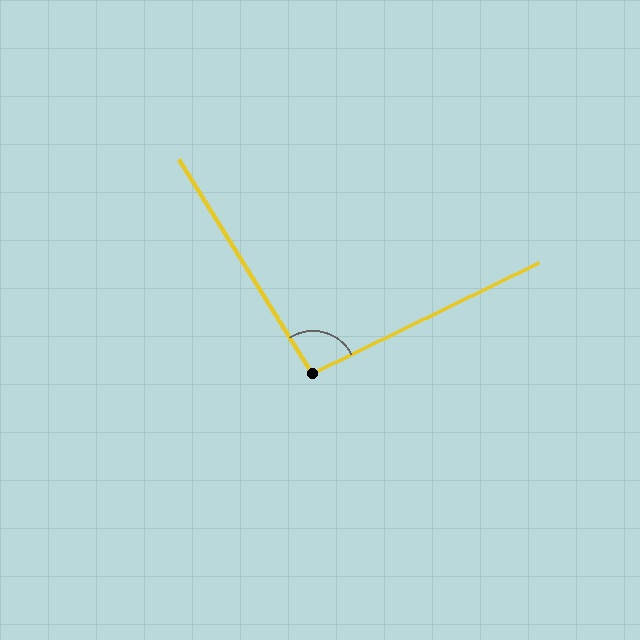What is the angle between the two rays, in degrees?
Approximately 96 degrees.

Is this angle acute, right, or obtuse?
It is obtuse.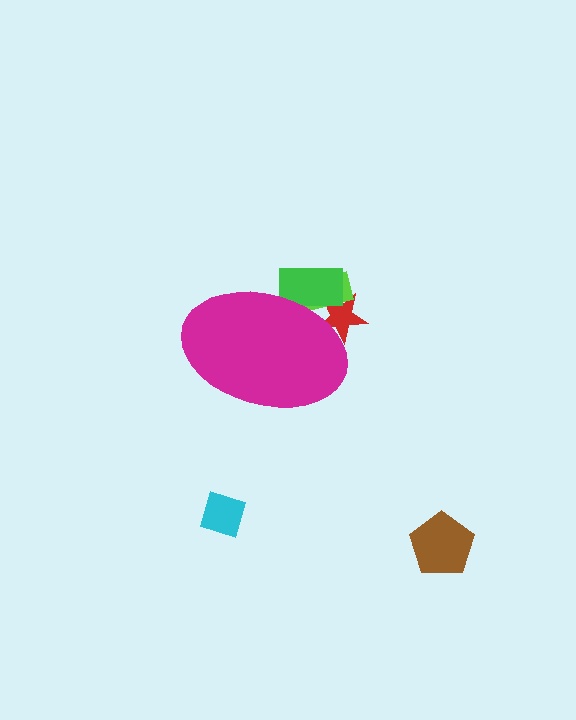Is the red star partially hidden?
Yes, the red star is partially hidden behind the magenta ellipse.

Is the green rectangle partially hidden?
Yes, the green rectangle is partially hidden behind the magenta ellipse.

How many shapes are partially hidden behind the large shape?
3 shapes are partially hidden.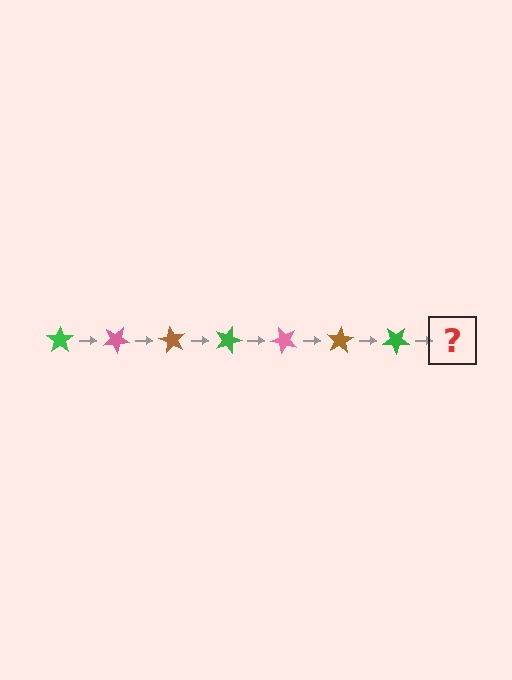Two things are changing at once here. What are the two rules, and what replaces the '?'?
The two rules are that it rotates 30 degrees each step and the color cycles through green, pink, and brown. The '?' should be a pink star, rotated 210 degrees from the start.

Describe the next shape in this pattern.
It should be a pink star, rotated 210 degrees from the start.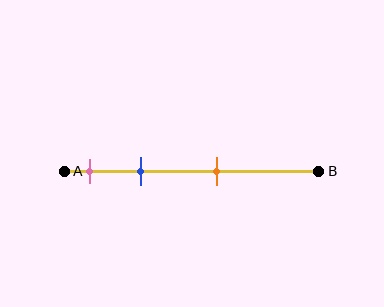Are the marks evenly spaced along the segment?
No, the marks are not evenly spaced.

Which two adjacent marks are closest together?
The pink and blue marks are the closest adjacent pair.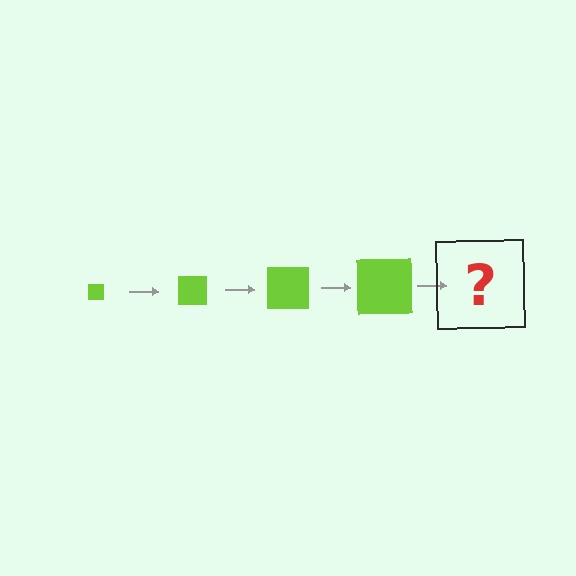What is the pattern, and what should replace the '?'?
The pattern is that the square gets progressively larger each step. The '?' should be a lime square, larger than the previous one.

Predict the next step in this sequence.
The next step is a lime square, larger than the previous one.